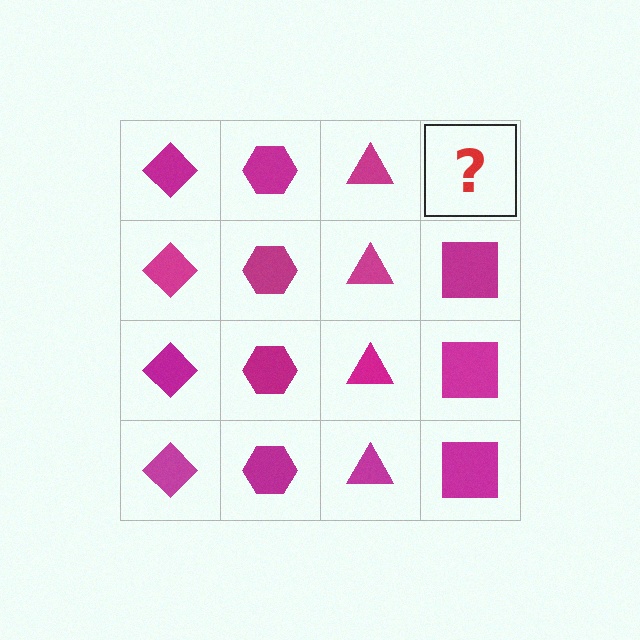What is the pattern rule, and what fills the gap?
The rule is that each column has a consistent shape. The gap should be filled with a magenta square.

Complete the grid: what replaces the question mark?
The question mark should be replaced with a magenta square.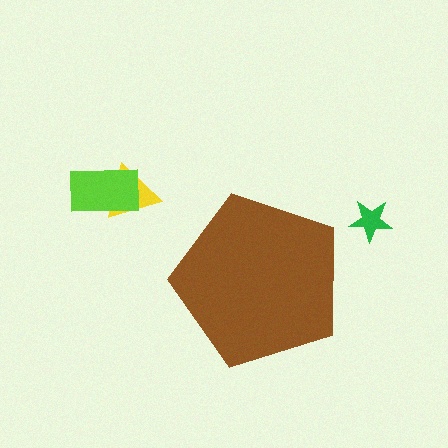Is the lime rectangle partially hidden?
No, the lime rectangle is fully visible.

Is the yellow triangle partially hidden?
No, the yellow triangle is fully visible.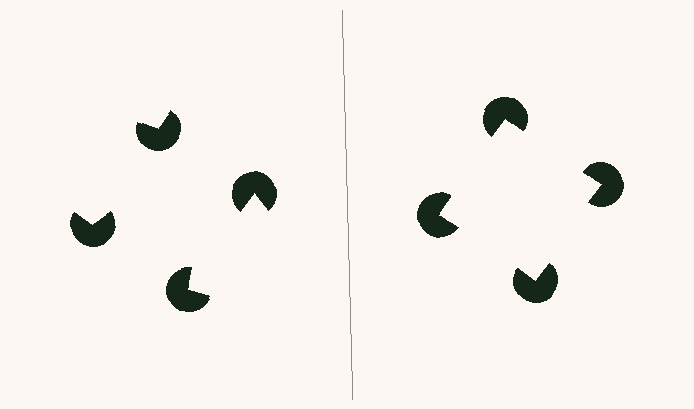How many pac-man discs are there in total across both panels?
8 — 4 on each side.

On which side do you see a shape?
An illusory square appears on the right side. On the left side the wedge cuts are rotated, so no coherent shape forms.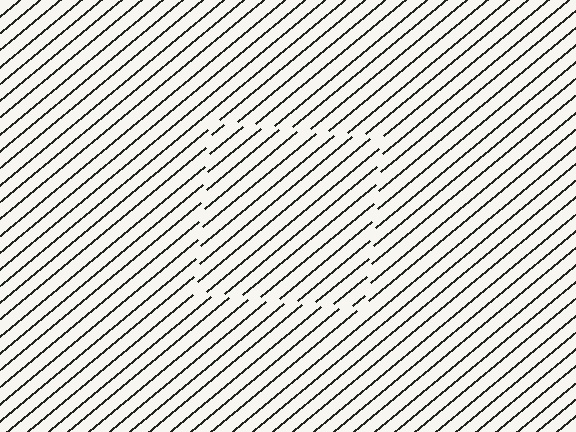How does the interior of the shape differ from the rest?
The interior of the shape contains the same grating, shifted by half a period — the contour is defined by the phase discontinuity where line-ends from the inner and outer gratings abut.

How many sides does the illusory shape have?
4 sides — the line-ends trace a square.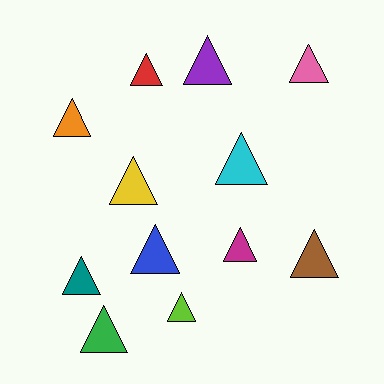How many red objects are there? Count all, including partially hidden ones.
There is 1 red object.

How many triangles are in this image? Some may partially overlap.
There are 12 triangles.